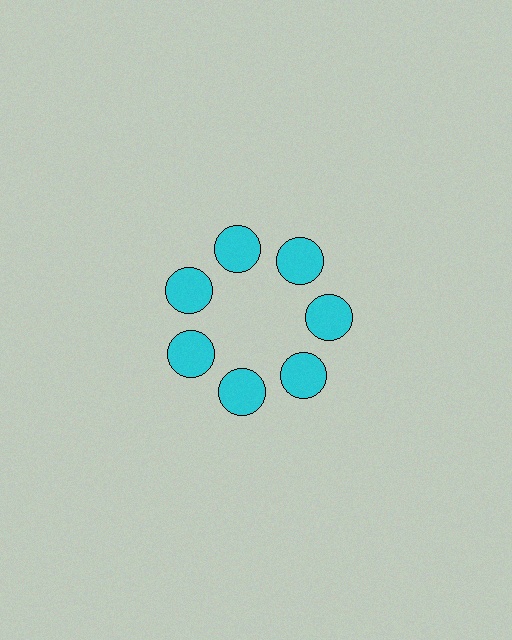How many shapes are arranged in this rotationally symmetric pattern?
There are 7 shapes, arranged in 7 groups of 1.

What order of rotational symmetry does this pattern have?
This pattern has 7-fold rotational symmetry.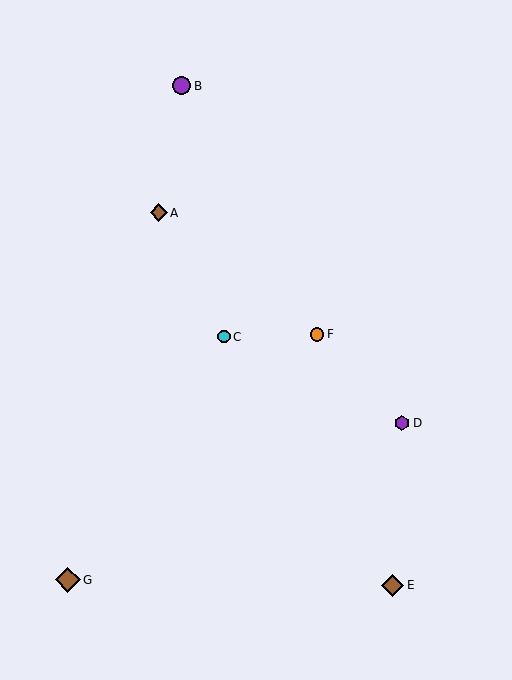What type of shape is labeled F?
Shape F is an orange circle.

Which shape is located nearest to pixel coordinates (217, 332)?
The cyan circle (labeled C) at (224, 337) is nearest to that location.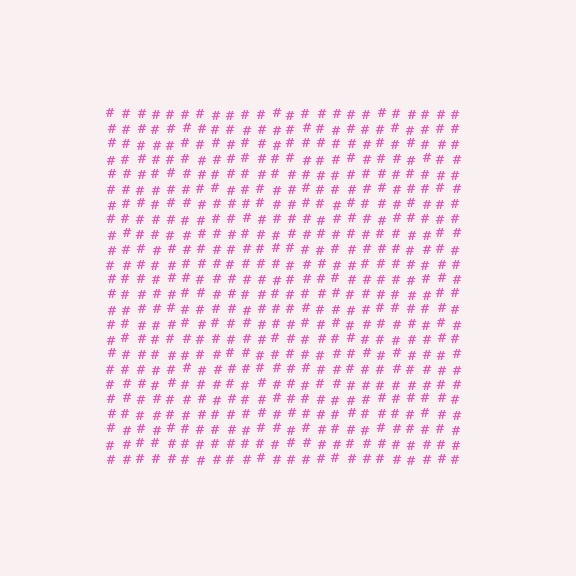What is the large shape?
The large shape is a square.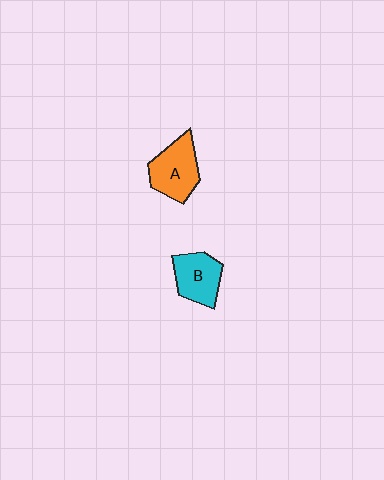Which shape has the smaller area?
Shape B (cyan).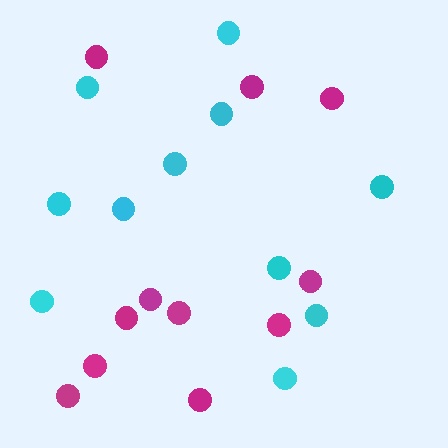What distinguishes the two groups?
There are 2 groups: one group of magenta circles (11) and one group of cyan circles (11).